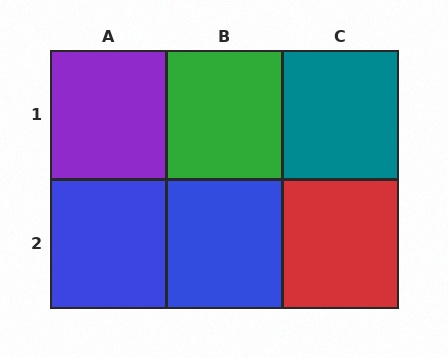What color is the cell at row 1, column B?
Green.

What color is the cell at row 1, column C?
Teal.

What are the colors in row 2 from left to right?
Blue, blue, red.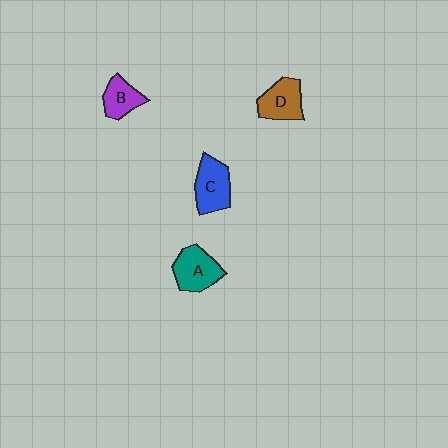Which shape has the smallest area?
Shape B (purple).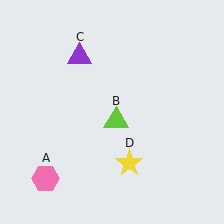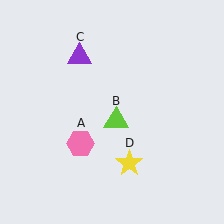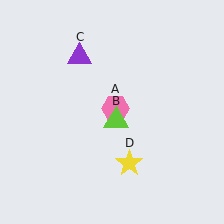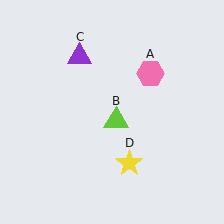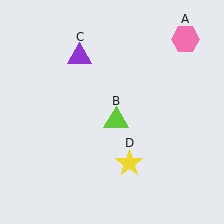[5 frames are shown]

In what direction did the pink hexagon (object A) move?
The pink hexagon (object A) moved up and to the right.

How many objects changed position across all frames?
1 object changed position: pink hexagon (object A).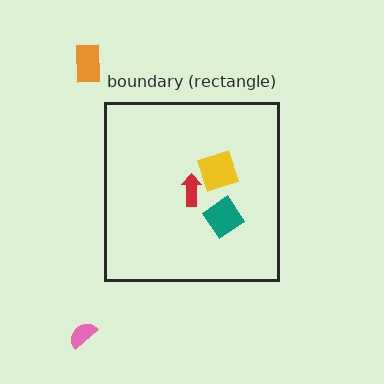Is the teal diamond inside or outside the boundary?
Inside.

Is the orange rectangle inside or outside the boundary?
Outside.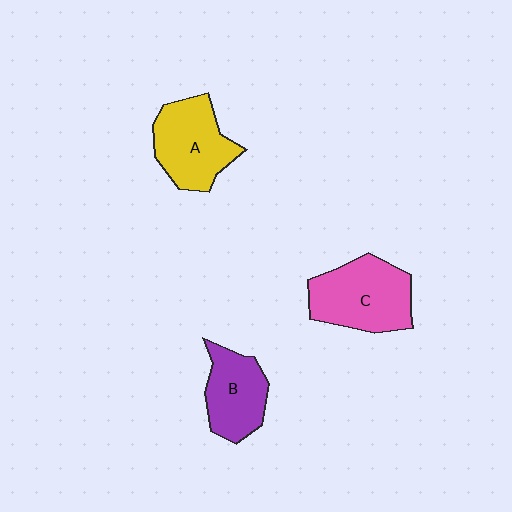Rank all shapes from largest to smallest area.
From largest to smallest: C (pink), A (yellow), B (purple).